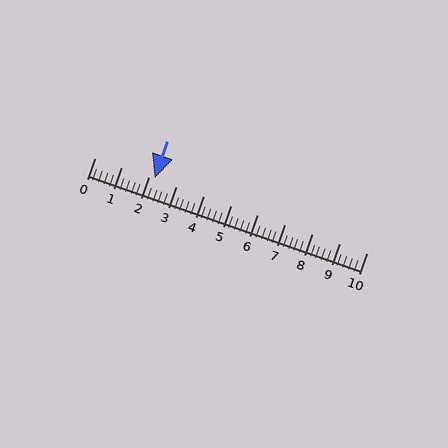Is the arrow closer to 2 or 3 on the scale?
The arrow is closer to 2.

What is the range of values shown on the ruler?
The ruler shows values from 0 to 10.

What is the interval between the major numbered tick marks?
The major tick marks are spaced 1 units apart.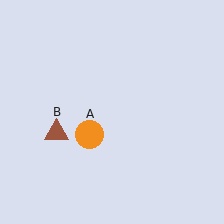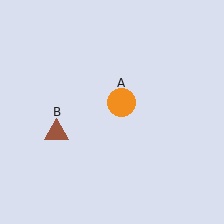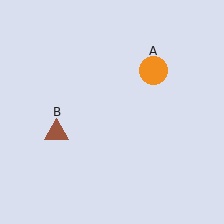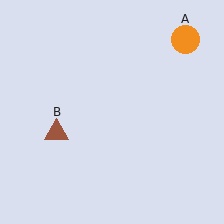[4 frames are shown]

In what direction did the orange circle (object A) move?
The orange circle (object A) moved up and to the right.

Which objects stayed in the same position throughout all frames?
Brown triangle (object B) remained stationary.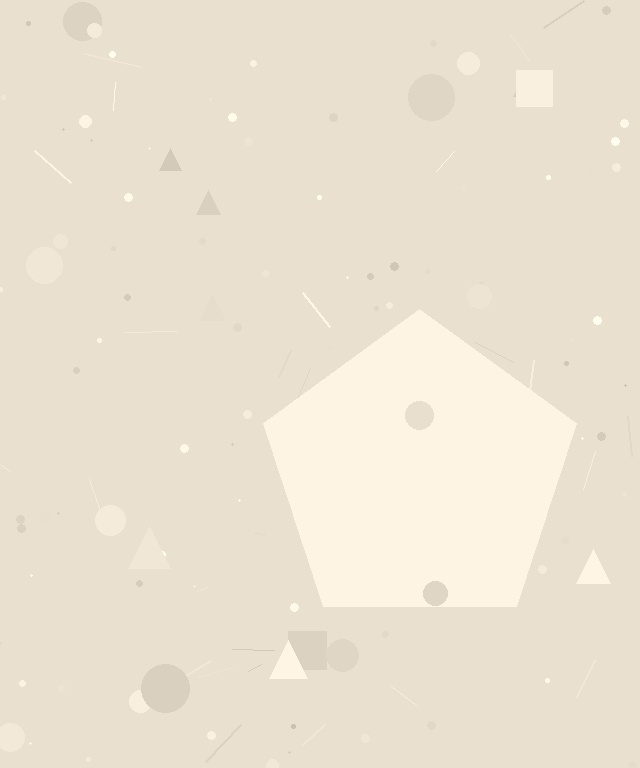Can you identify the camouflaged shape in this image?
The camouflaged shape is a pentagon.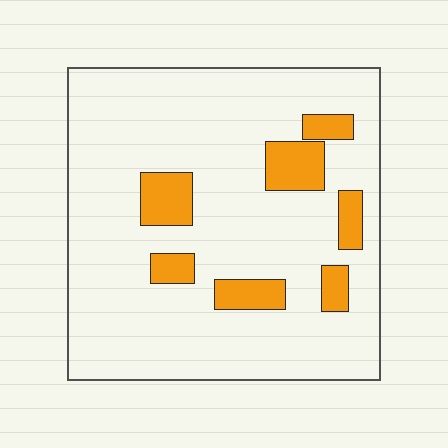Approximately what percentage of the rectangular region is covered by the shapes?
Approximately 15%.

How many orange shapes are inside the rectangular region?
7.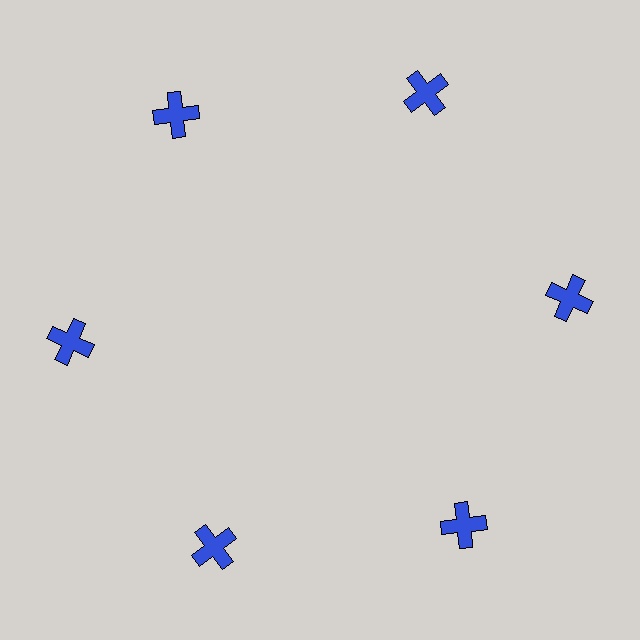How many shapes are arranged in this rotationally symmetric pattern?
There are 6 shapes, arranged in 6 groups of 1.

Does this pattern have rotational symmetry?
Yes, this pattern has 6-fold rotational symmetry. It looks the same after rotating 60 degrees around the center.